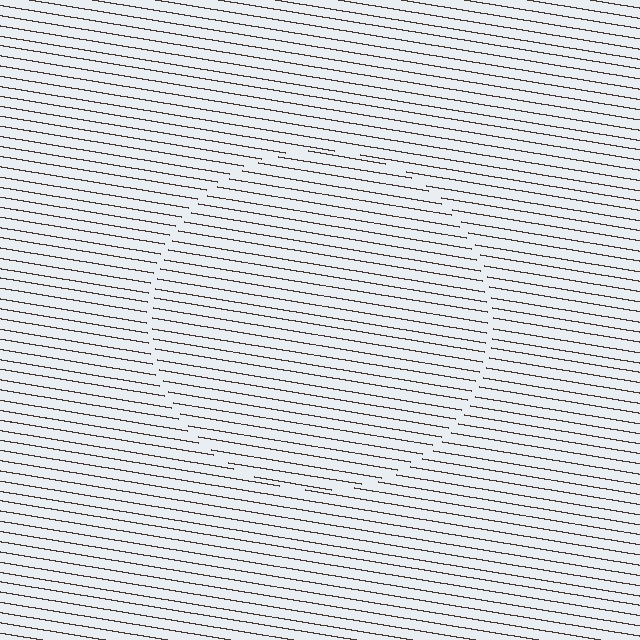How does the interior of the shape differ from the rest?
The interior of the shape contains the same grating, shifted by half a period — the contour is defined by the phase discontinuity where line-ends from the inner and outer gratings abut.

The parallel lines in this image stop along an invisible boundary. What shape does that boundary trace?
An illusory circle. The interior of the shape contains the same grating, shifted by half a period — the contour is defined by the phase discontinuity where line-ends from the inner and outer gratings abut.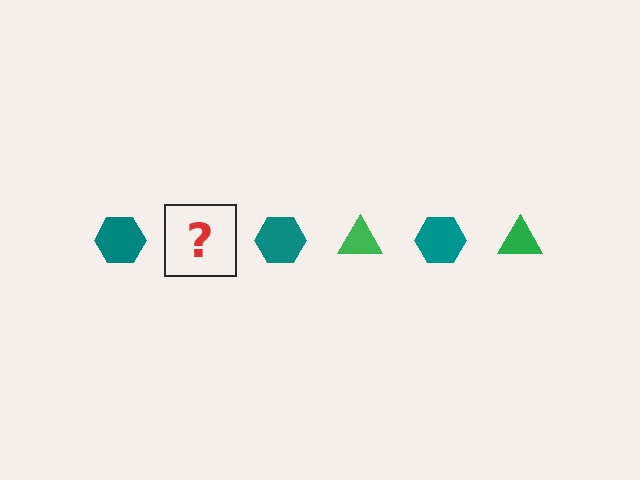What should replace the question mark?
The question mark should be replaced with a green triangle.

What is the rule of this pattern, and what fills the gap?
The rule is that the pattern alternates between teal hexagon and green triangle. The gap should be filled with a green triangle.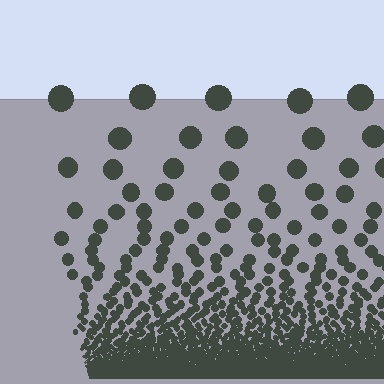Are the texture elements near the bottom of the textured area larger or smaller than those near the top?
Smaller. The gradient is inverted — elements near the bottom are smaller and denser.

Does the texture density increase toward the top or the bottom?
Density increases toward the bottom.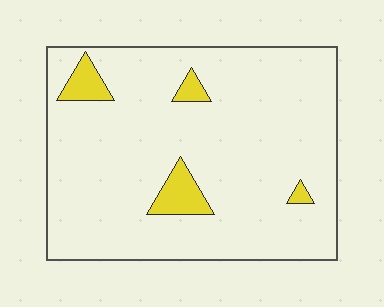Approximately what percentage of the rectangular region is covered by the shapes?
Approximately 5%.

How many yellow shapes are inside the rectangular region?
4.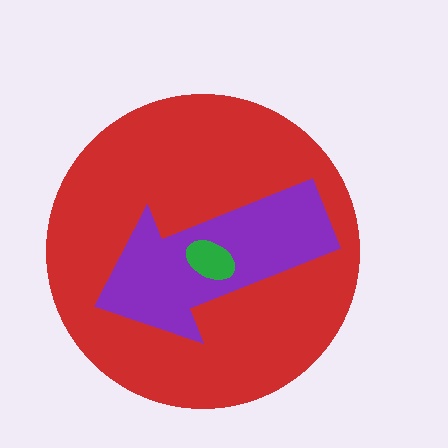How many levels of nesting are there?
3.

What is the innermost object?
The green ellipse.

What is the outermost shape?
The red circle.